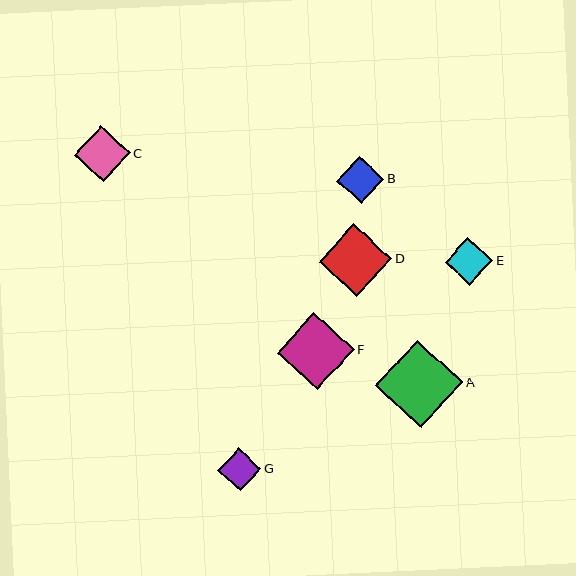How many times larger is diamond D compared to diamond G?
Diamond D is approximately 1.7 times the size of diamond G.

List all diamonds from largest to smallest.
From largest to smallest: A, F, D, C, E, B, G.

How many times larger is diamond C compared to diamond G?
Diamond C is approximately 1.3 times the size of diamond G.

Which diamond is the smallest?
Diamond G is the smallest with a size of approximately 43 pixels.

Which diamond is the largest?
Diamond A is the largest with a size of approximately 87 pixels.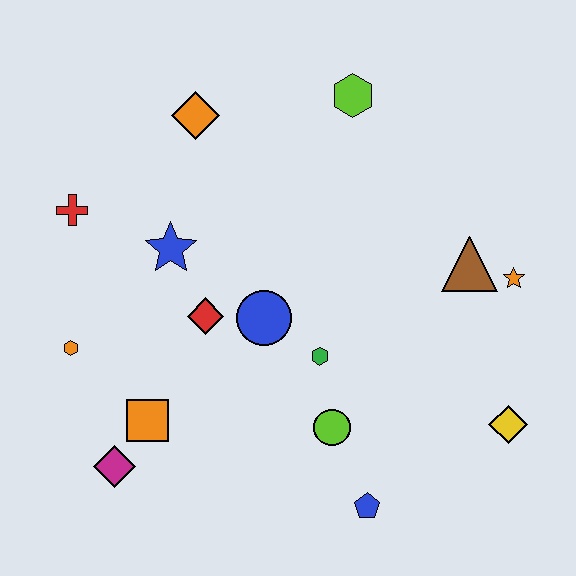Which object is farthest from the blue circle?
The yellow diamond is farthest from the blue circle.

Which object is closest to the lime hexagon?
The orange diamond is closest to the lime hexagon.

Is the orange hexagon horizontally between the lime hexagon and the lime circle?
No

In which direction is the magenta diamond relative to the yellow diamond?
The magenta diamond is to the left of the yellow diamond.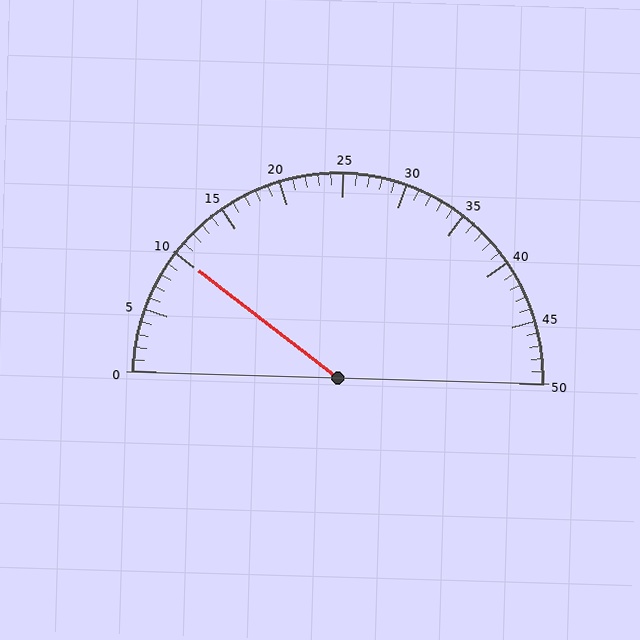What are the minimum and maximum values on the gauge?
The gauge ranges from 0 to 50.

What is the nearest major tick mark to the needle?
The nearest major tick mark is 10.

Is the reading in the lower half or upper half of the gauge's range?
The reading is in the lower half of the range (0 to 50).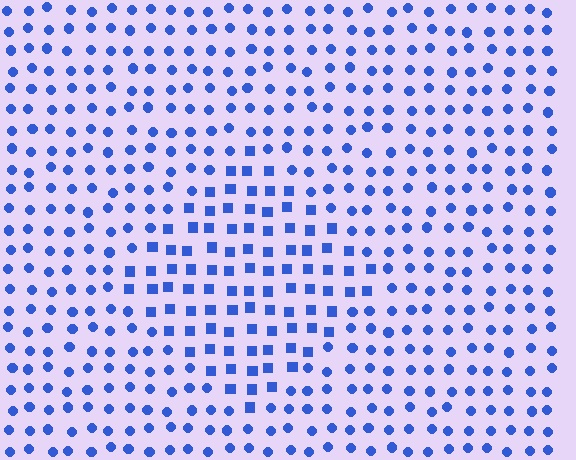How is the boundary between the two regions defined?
The boundary is defined by a change in element shape: squares inside vs. circles outside. All elements share the same color and spacing.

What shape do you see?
I see a diamond.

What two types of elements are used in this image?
The image uses squares inside the diamond region and circles outside it.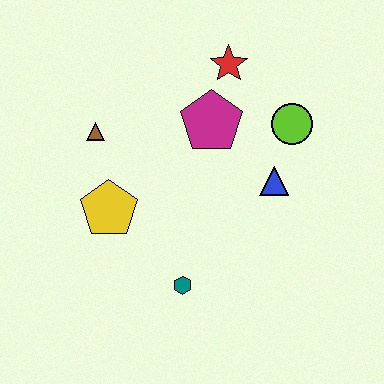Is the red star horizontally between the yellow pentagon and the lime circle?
Yes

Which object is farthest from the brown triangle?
The lime circle is farthest from the brown triangle.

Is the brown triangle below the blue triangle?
No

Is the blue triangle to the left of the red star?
No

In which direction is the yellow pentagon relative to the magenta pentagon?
The yellow pentagon is to the left of the magenta pentagon.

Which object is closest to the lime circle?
The blue triangle is closest to the lime circle.